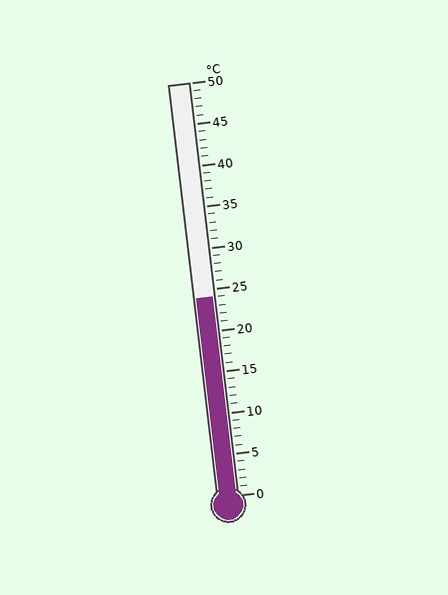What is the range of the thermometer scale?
The thermometer scale ranges from 0°C to 50°C.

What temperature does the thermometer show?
The thermometer shows approximately 24°C.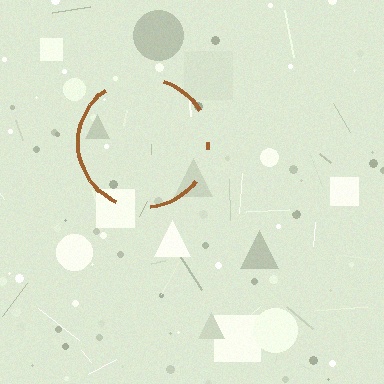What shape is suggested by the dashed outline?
The dashed outline suggests a circle.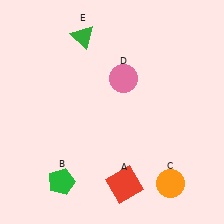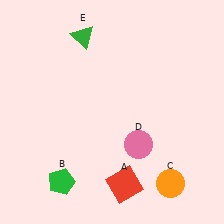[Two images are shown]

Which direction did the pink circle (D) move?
The pink circle (D) moved down.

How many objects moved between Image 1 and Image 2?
1 object moved between the two images.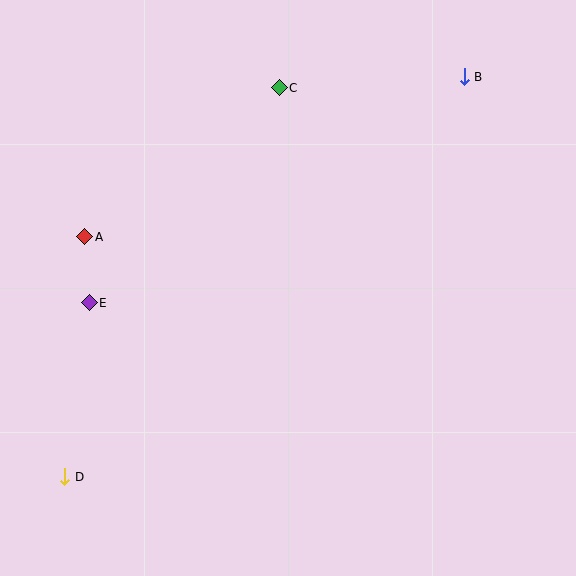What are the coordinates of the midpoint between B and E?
The midpoint between B and E is at (277, 190).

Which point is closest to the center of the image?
Point E at (89, 303) is closest to the center.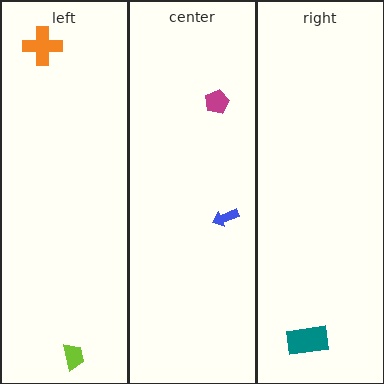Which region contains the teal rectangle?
The right region.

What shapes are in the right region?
The teal rectangle.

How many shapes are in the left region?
2.